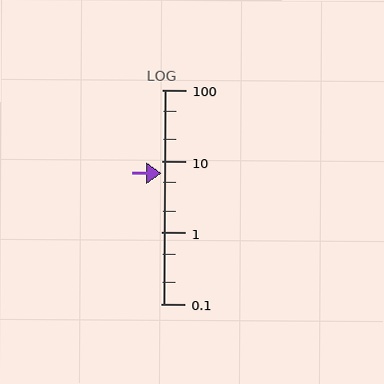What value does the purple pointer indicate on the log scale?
The pointer indicates approximately 6.7.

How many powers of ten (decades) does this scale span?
The scale spans 3 decades, from 0.1 to 100.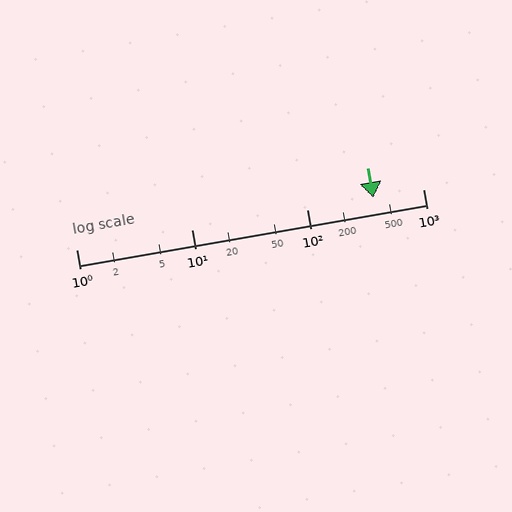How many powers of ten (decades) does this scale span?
The scale spans 3 decades, from 1 to 1000.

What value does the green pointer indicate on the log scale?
The pointer indicates approximately 370.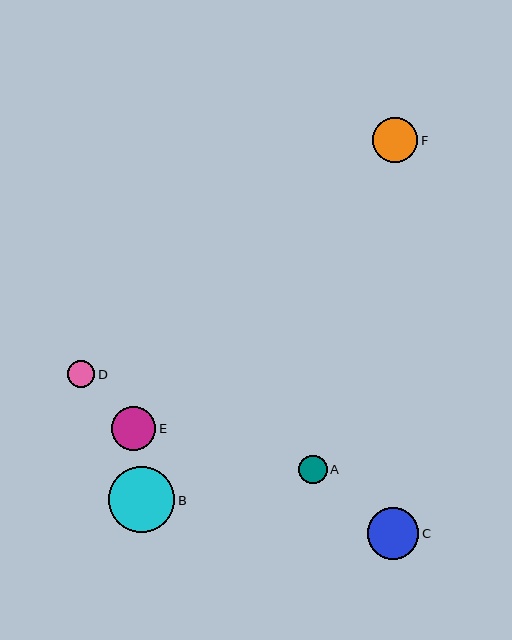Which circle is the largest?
Circle B is the largest with a size of approximately 66 pixels.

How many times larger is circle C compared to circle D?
Circle C is approximately 1.9 times the size of circle D.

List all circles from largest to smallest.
From largest to smallest: B, C, F, E, A, D.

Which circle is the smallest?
Circle D is the smallest with a size of approximately 27 pixels.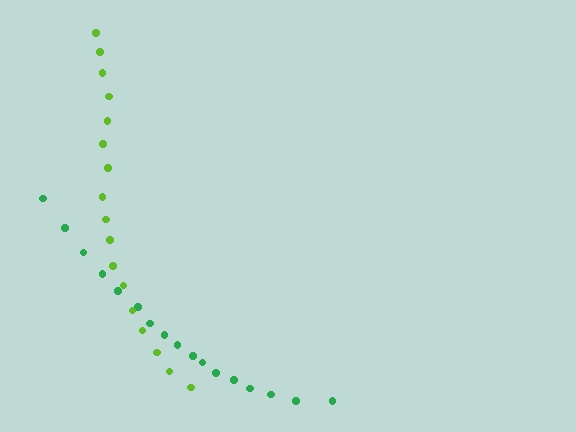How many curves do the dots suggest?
There are 2 distinct paths.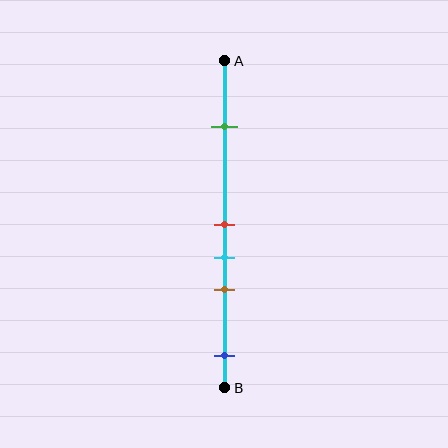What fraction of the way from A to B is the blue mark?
The blue mark is approximately 90% (0.9) of the way from A to B.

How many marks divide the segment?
There are 5 marks dividing the segment.